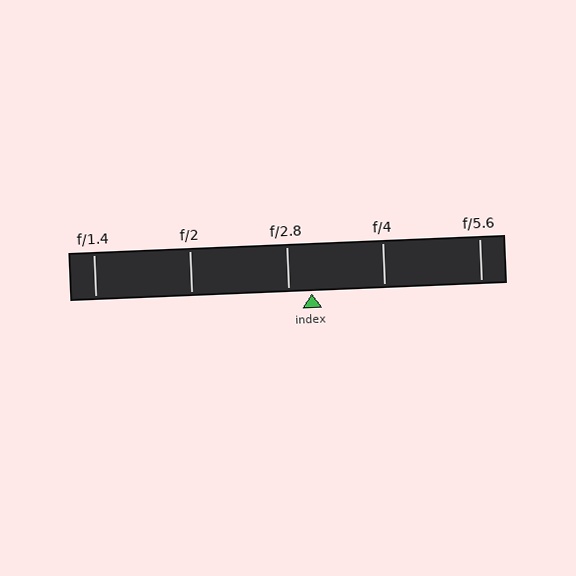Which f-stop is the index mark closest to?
The index mark is closest to f/2.8.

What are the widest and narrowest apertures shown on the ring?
The widest aperture shown is f/1.4 and the narrowest is f/5.6.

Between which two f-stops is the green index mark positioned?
The index mark is between f/2.8 and f/4.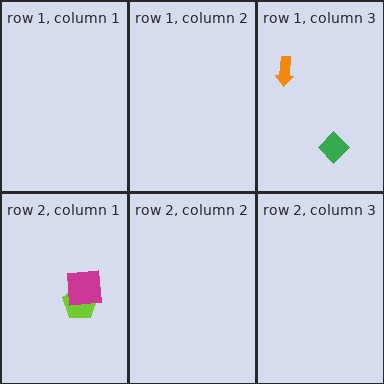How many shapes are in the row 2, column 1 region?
2.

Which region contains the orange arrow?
The row 1, column 3 region.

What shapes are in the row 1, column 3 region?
The orange arrow, the green diamond.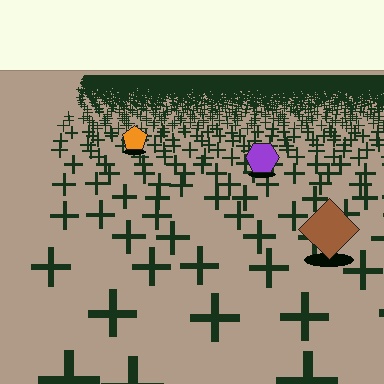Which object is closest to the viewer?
The brown diamond is closest. The texture marks near it are larger and more spread out.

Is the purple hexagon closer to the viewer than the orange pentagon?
Yes. The purple hexagon is closer — you can tell from the texture gradient: the ground texture is coarser near it.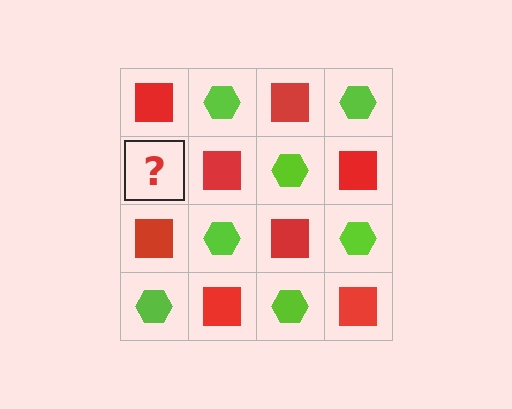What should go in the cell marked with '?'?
The missing cell should contain a lime hexagon.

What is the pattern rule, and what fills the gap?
The rule is that it alternates red square and lime hexagon in a checkerboard pattern. The gap should be filled with a lime hexagon.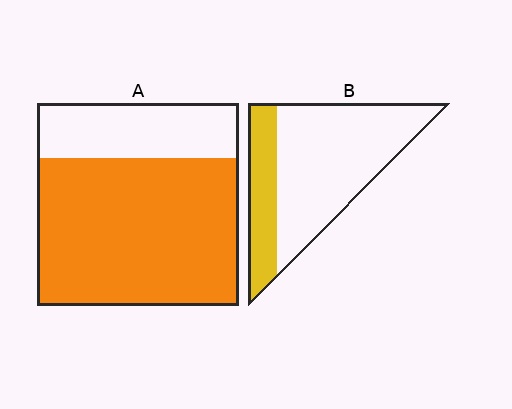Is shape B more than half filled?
No.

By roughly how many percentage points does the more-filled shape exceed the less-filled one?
By roughly 45 percentage points (A over B).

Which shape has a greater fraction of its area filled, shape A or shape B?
Shape A.